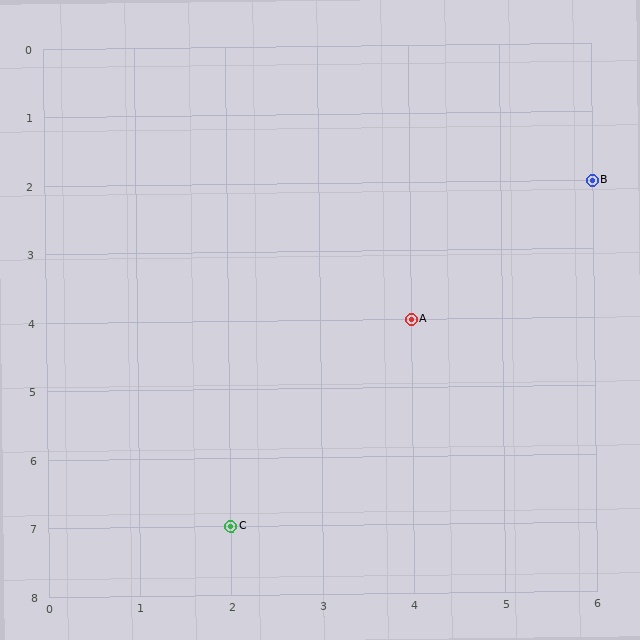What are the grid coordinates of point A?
Point A is at grid coordinates (4, 4).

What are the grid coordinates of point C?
Point C is at grid coordinates (2, 7).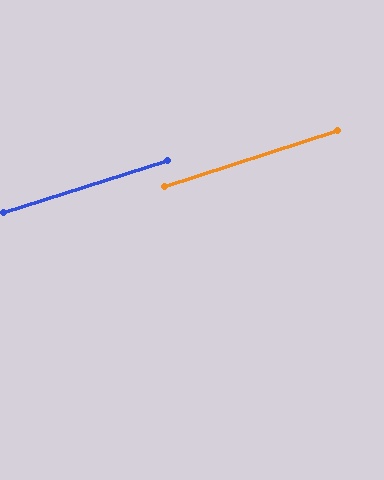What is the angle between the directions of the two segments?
Approximately 1 degree.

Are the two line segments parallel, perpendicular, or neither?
Parallel — their directions differ by only 0.5°.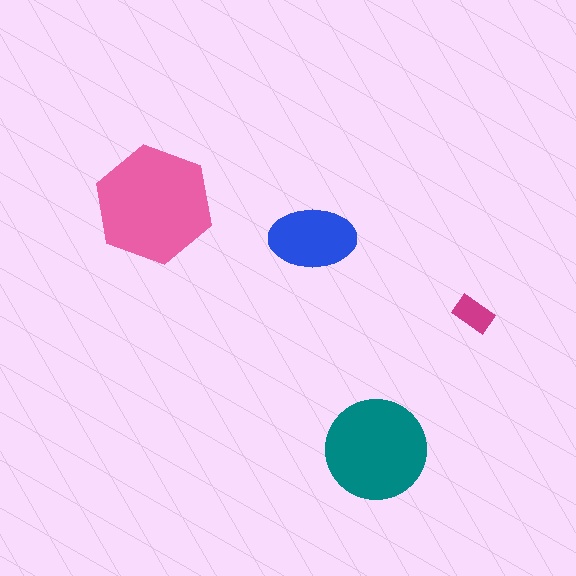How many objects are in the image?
There are 4 objects in the image.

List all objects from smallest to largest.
The magenta rectangle, the blue ellipse, the teal circle, the pink hexagon.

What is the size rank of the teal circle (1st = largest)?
2nd.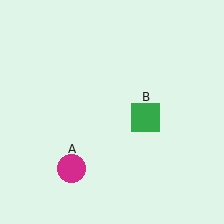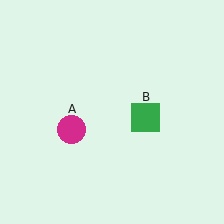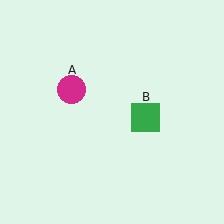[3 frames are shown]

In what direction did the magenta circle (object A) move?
The magenta circle (object A) moved up.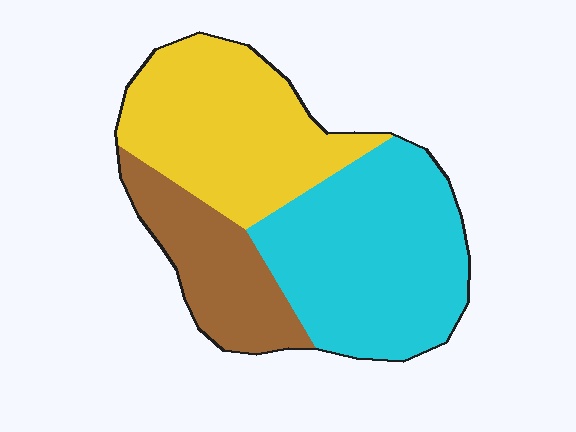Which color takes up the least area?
Brown, at roughly 20%.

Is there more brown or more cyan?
Cyan.